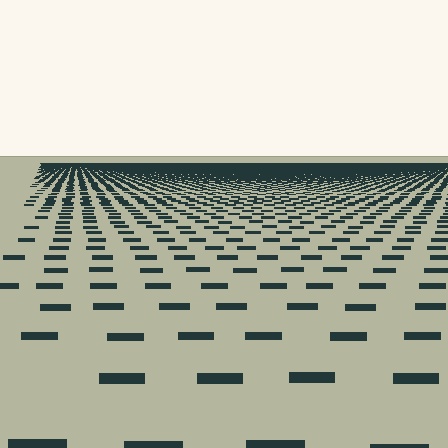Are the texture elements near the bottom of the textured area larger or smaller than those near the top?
Larger. Near the bottom, elements are closer to the viewer and appear at a bigger on-screen size.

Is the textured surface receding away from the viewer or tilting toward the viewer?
The surface is receding away from the viewer. Texture elements get smaller and denser toward the top.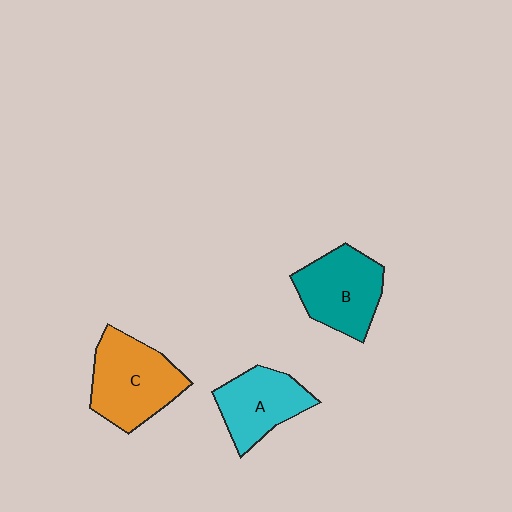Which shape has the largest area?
Shape C (orange).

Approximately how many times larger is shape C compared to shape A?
Approximately 1.3 times.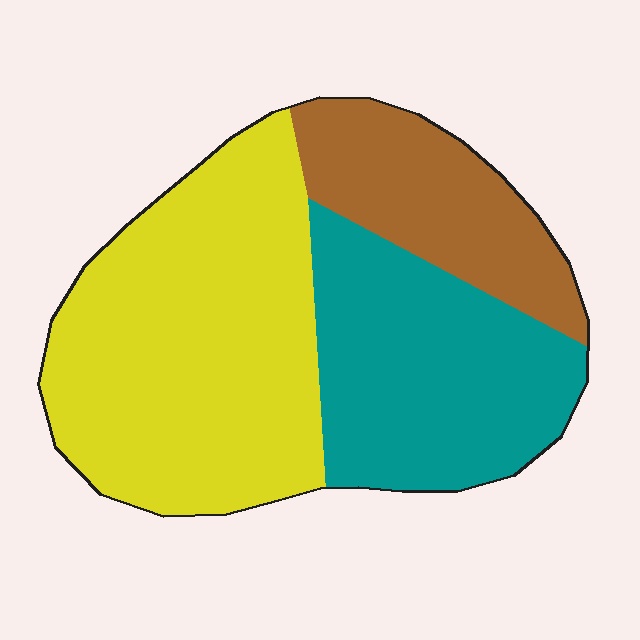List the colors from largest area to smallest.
From largest to smallest: yellow, teal, brown.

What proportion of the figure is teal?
Teal covers 32% of the figure.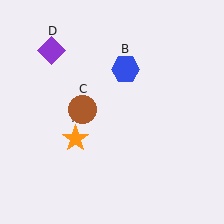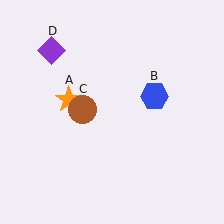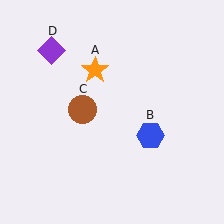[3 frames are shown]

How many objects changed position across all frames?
2 objects changed position: orange star (object A), blue hexagon (object B).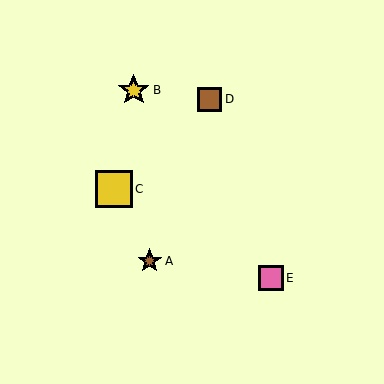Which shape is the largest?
The yellow square (labeled C) is the largest.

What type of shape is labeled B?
Shape B is a yellow star.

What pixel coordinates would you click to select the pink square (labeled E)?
Click at (271, 278) to select the pink square E.